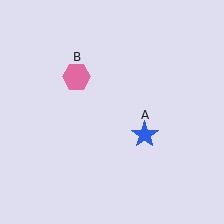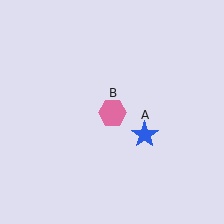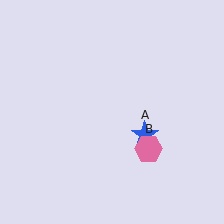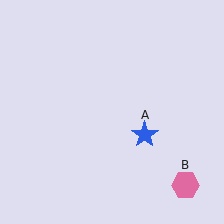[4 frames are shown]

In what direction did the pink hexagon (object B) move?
The pink hexagon (object B) moved down and to the right.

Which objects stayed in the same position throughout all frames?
Blue star (object A) remained stationary.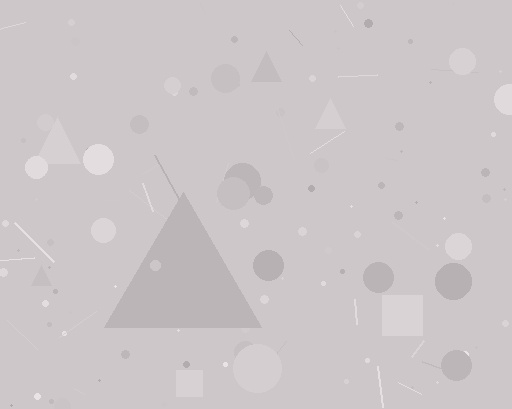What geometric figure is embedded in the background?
A triangle is embedded in the background.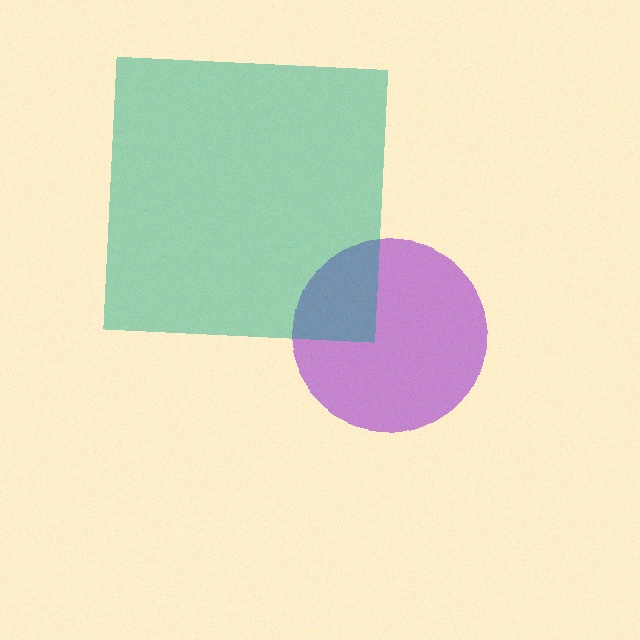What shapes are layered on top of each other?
The layered shapes are: a purple circle, a teal square.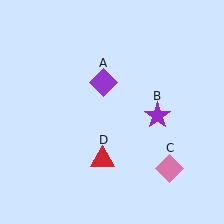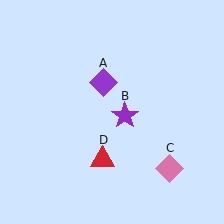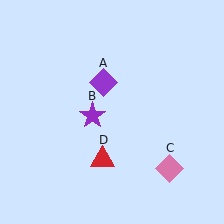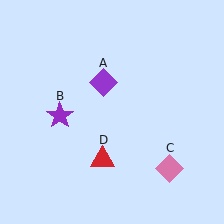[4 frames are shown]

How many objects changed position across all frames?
1 object changed position: purple star (object B).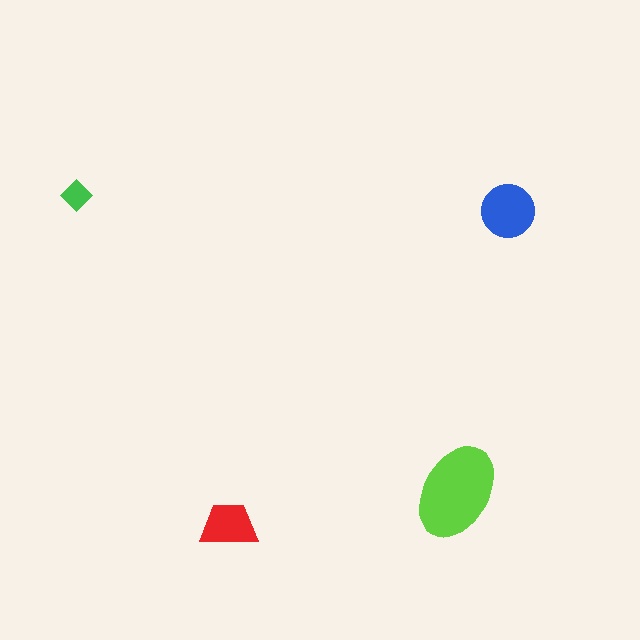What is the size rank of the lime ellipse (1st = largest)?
1st.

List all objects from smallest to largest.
The green diamond, the red trapezoid, the blue circle, the lime ellipse.